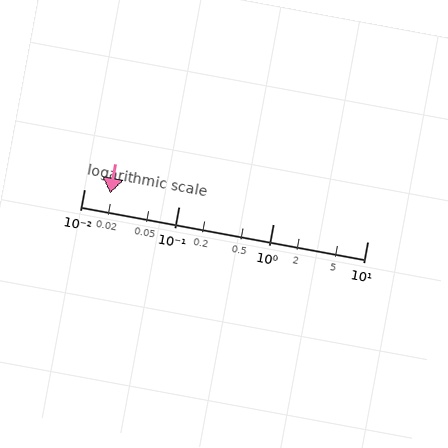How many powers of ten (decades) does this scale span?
The scale spans 3 decades, from 0.01 to 10.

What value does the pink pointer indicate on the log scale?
The pointer indicates approximately 0.019.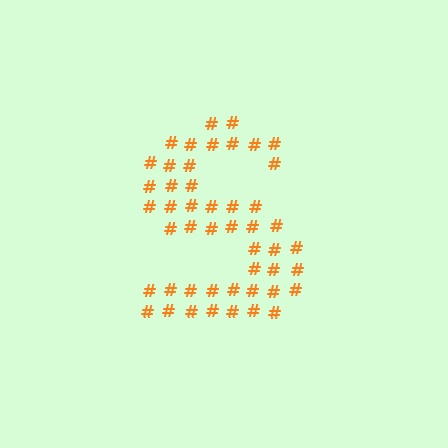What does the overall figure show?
The overall figure shows the letter S.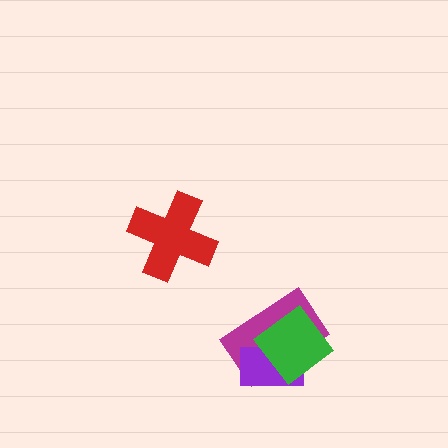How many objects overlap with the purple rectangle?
2 objects overlap with the purple rectangle.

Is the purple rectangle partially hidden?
Yes, it is partially covered by another shape.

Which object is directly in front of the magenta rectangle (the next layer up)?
The purple rectangle is directly in front of the magenta rectangle.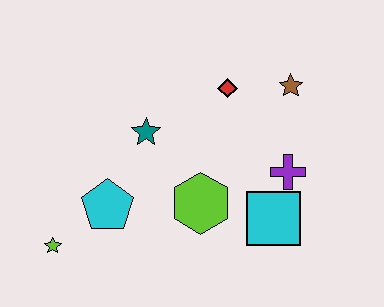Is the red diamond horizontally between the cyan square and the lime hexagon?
Yes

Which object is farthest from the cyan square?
The lime star is farthest from the cyan square.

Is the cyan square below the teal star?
Yes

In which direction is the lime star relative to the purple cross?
The lime star is to the left of the purple cross.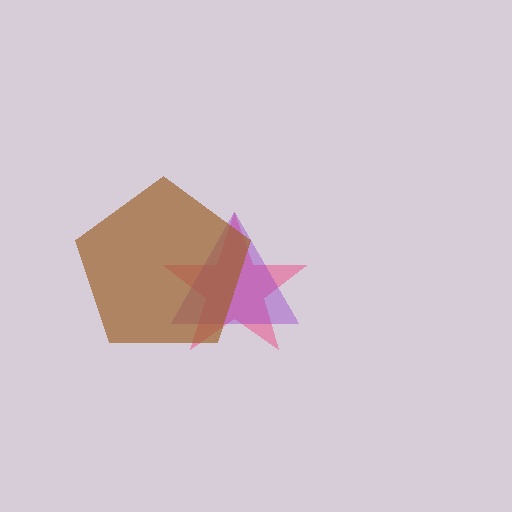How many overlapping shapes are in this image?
There are 3 overlapping shapes in the image.